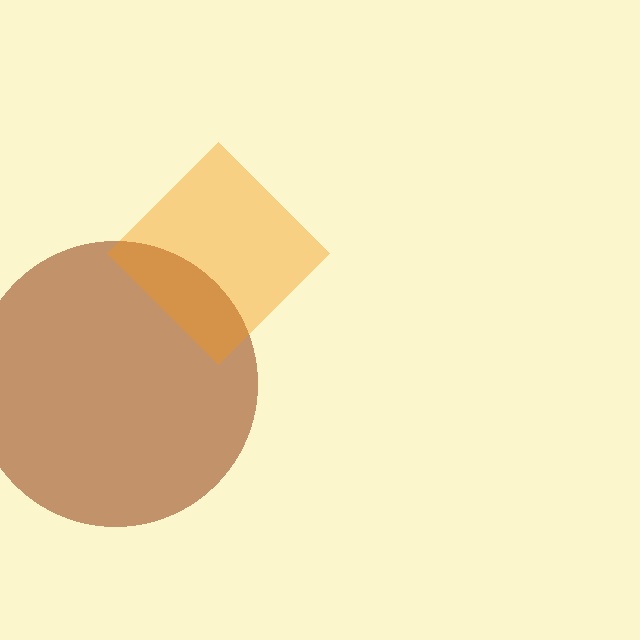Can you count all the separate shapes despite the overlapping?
Yes, there are 2 separate shapes.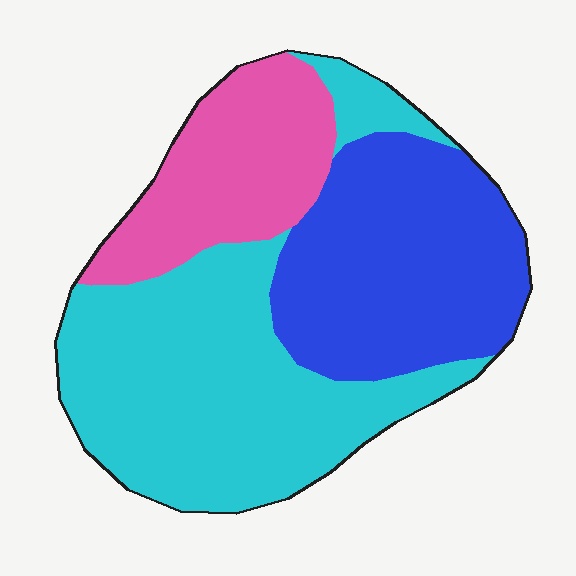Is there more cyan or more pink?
Cyan.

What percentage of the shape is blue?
Blue covers 33% of the shape.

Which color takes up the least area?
Pink, at roughly 20%.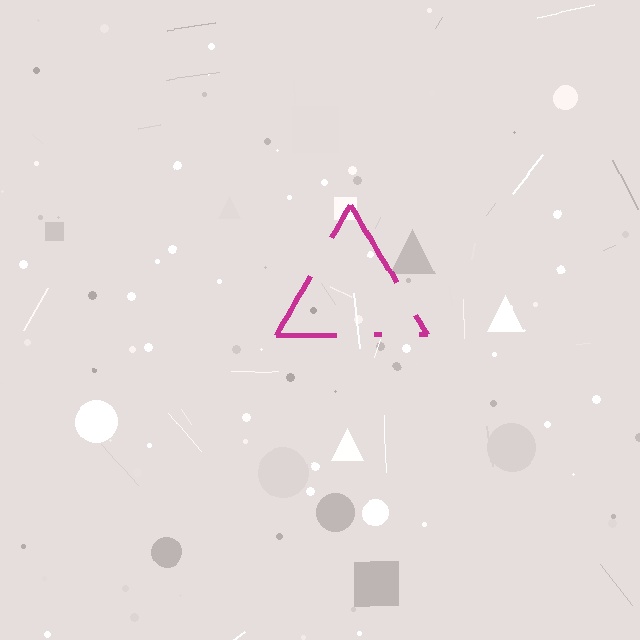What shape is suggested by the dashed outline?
The dashed outline suggests a triangle.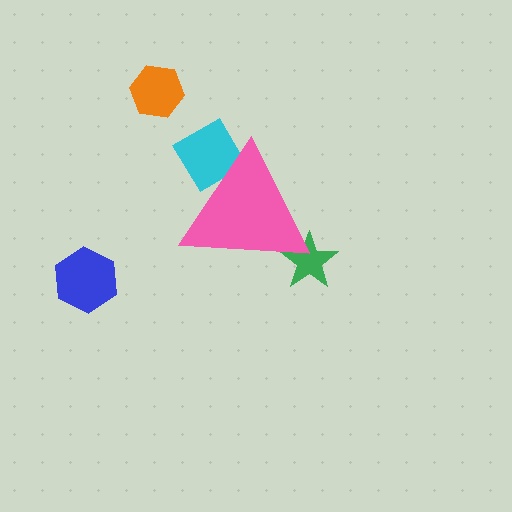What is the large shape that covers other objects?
A pink triangle.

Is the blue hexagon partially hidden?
No, the blue hexagon is fully visible.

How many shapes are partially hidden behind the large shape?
2 shapes are partially hidden.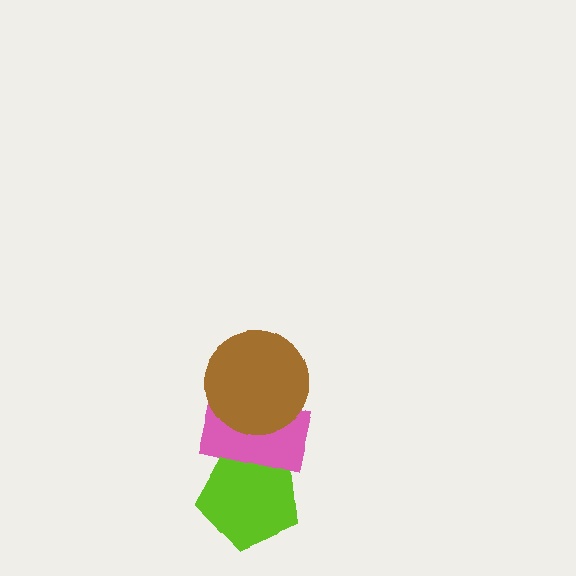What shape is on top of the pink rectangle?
The brown circle is on top of the pink rectangle.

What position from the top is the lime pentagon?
The lime pentagon is 3rd from the top.